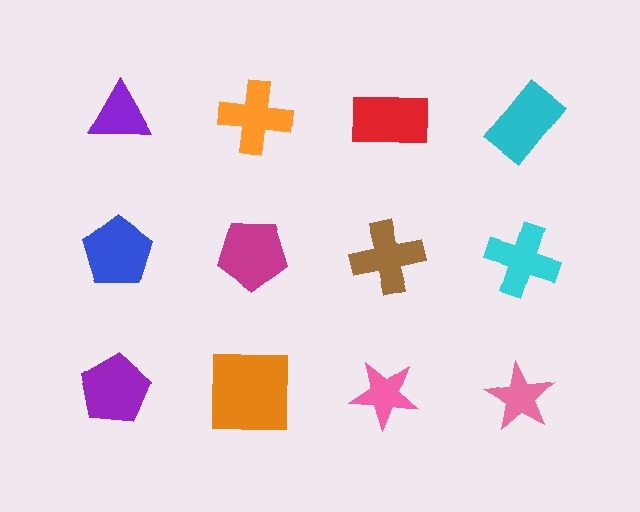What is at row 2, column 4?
A cyan cross.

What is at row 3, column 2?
An orange square.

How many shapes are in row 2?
4 shapes.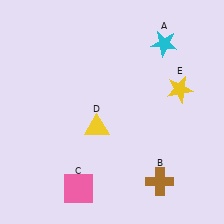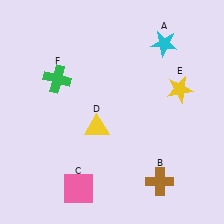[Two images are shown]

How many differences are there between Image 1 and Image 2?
There is 1 difference between the two images.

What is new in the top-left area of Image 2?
A green cross (F) was added in the top-left area of Image 2.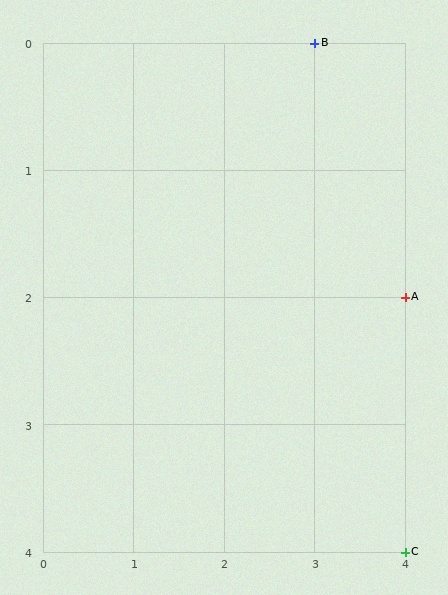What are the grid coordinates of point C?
Point C is at grid coordinates (4, 4).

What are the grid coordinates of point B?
Point B is at grid coordinates (3, 0).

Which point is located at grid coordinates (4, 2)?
Point A is at (4, 2).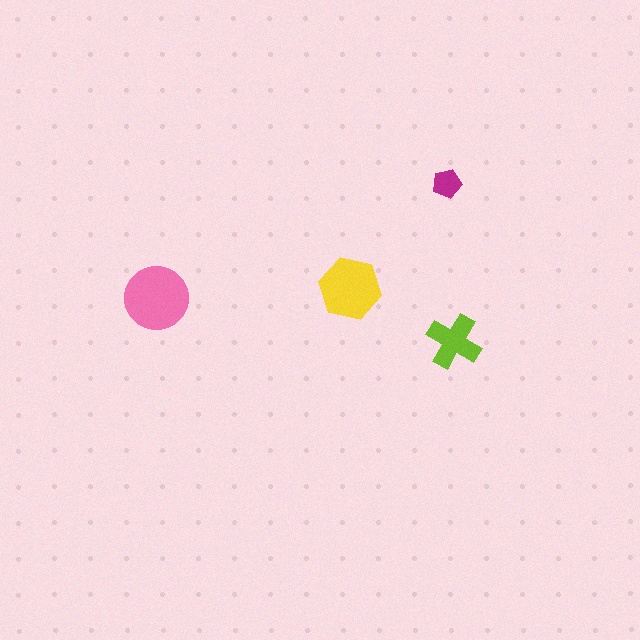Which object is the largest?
The pink circle.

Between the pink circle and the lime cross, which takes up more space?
The pink circle.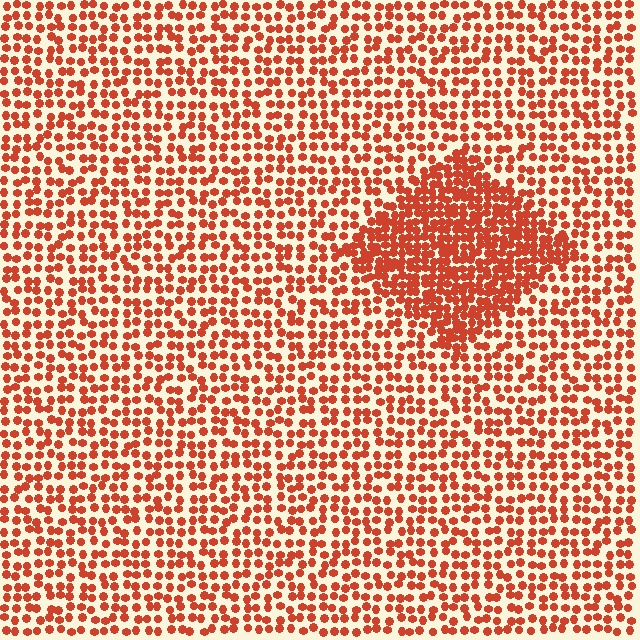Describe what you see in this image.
The image contains small red elements arranged at two different densities. A diamond-shaped region is visible where the elements are more densely packed than the surrounding area.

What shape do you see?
I see a diamond.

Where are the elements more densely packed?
The elements are more densely packed inside the diamond boundary.